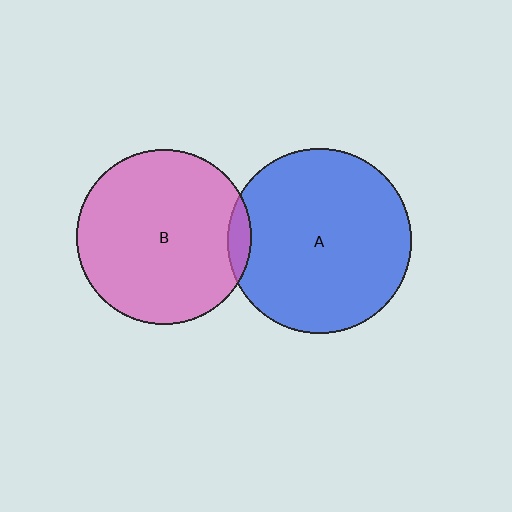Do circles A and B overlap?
Yes.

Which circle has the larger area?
Circle A (blue).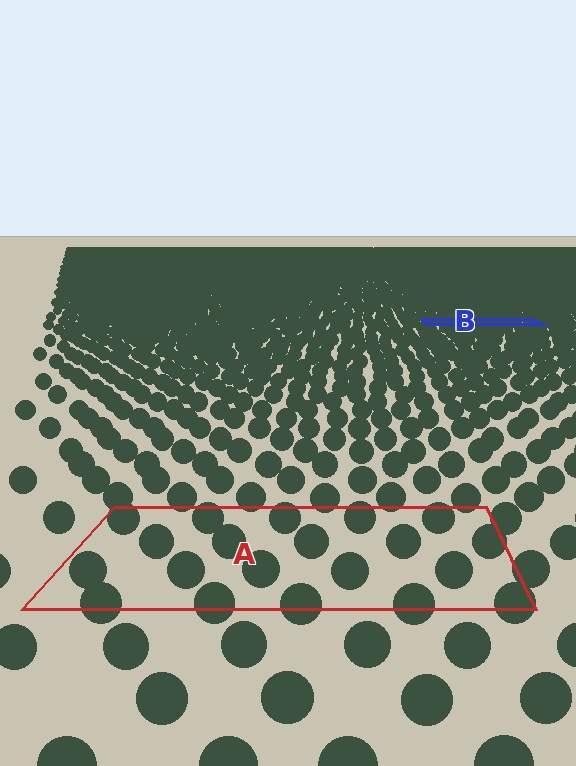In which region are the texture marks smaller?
The texture marks are smaller in region B, because it is farther away.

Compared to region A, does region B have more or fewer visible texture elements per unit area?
Region B has more texture elements per unit area — they are packed more densely because it is farther away.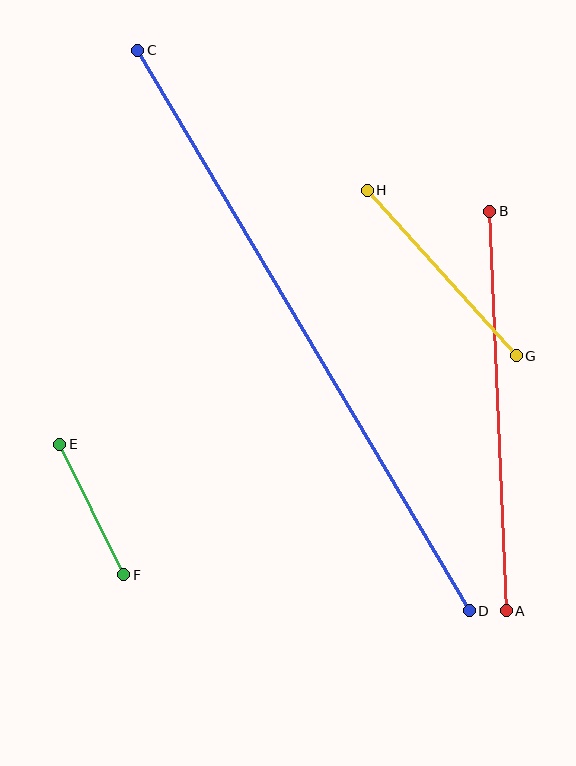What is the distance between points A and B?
The distance is approximately 400 pixels.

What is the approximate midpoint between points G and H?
The midpoint is at approximately (442, 273) pixels.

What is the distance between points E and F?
The distance is approximately 145 pixels.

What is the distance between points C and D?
The distance is approximately 651 pixels.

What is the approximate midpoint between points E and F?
The midpoint is at approximately (92, 510) pixels.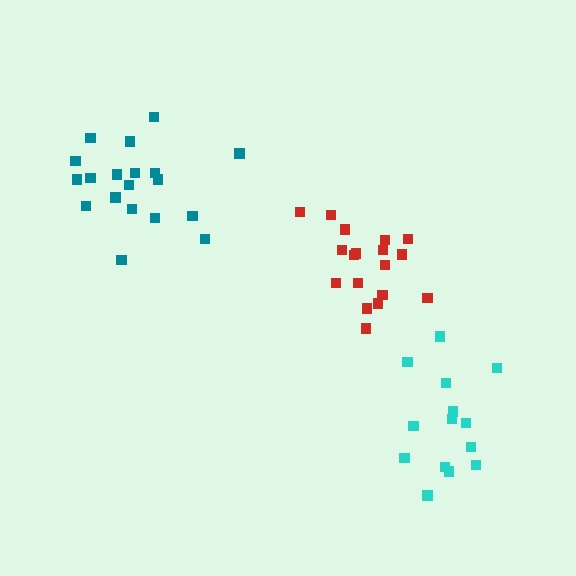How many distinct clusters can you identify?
There are 3 distinct clusters.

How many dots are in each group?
Group 1: 18 dots, Group 2: 19 dots, Group 3: 14 dots (51 total).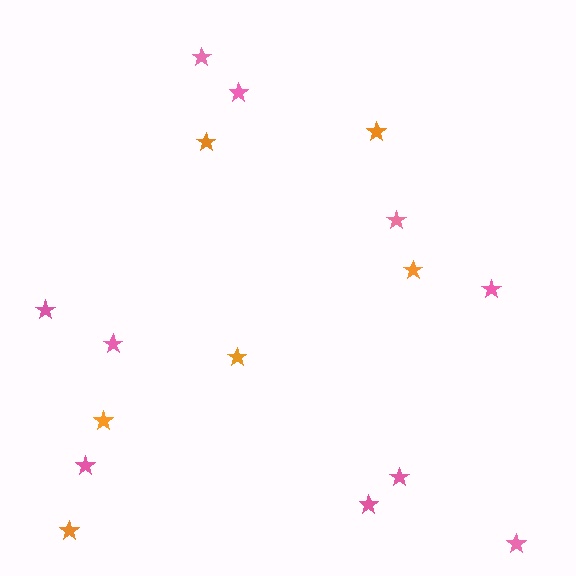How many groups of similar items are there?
There are 2 groups: one group of pink stars (10) and one group of orange stars (6).